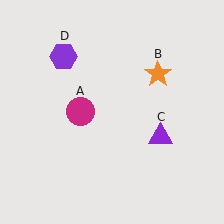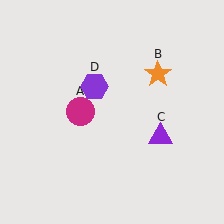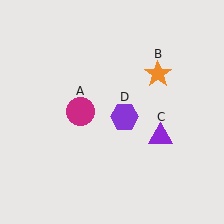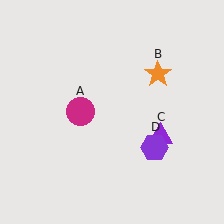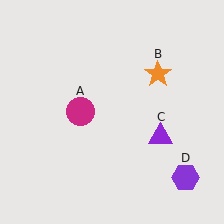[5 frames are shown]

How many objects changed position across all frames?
1 object changed position: purple hexagon (object D).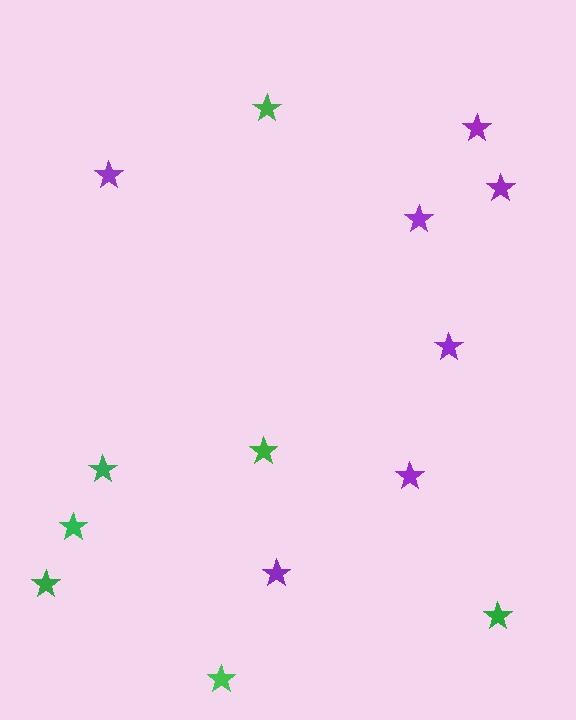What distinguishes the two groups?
There are 2 groups: one group of purple stars (7) and one group of green stars (7).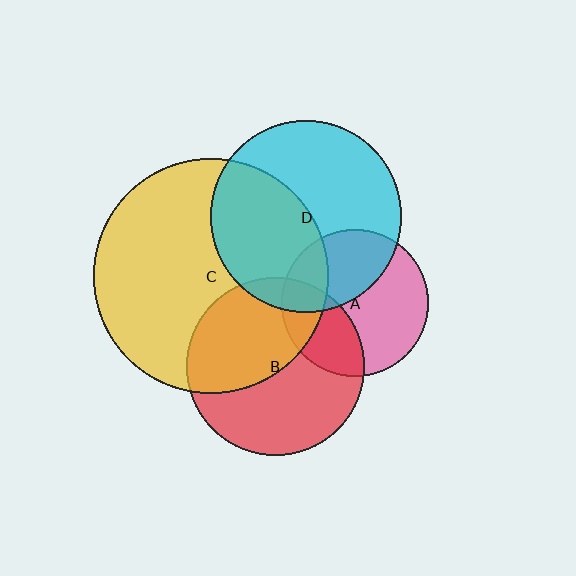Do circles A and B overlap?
Yes.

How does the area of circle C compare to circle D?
Approximately 1.5 times.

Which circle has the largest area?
Circle C (yellow).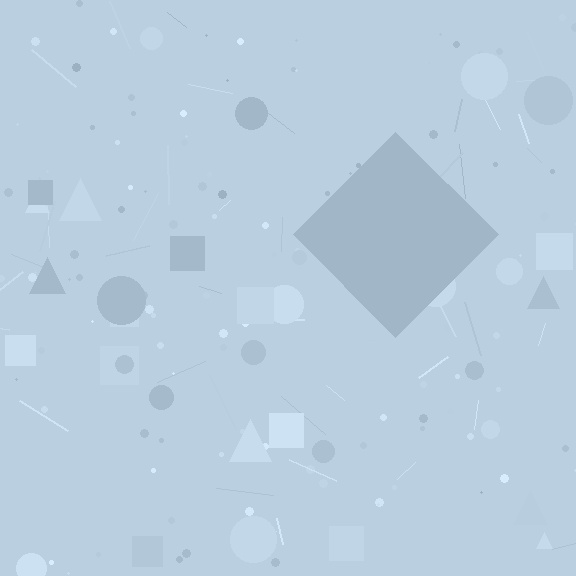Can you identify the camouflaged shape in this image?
The camouflaged shape is a diamond.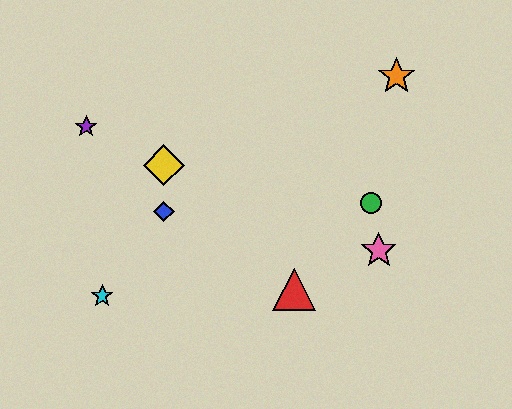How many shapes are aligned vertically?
2 shapes (the blue diamond, the yellow diamond) are aligned vertically.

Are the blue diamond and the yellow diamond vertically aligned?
Yes, both are at x≈164.